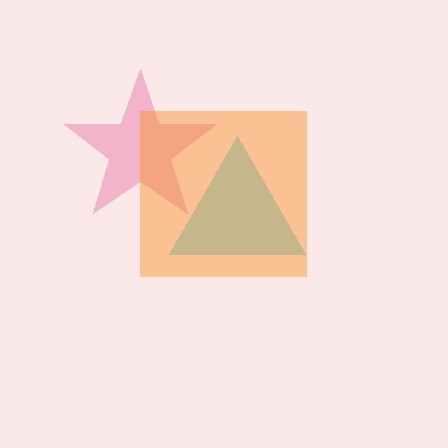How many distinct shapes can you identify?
There are 3 distinct shapes: a cyan triangle, a pink star, an orange square.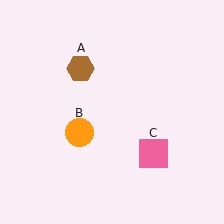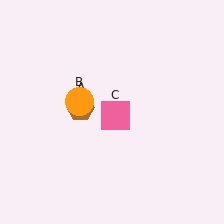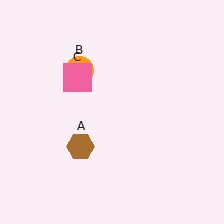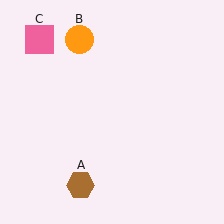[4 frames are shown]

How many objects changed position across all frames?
3 objects changed position: brown hexagon (object A), orange circle (object B), pink square (object C).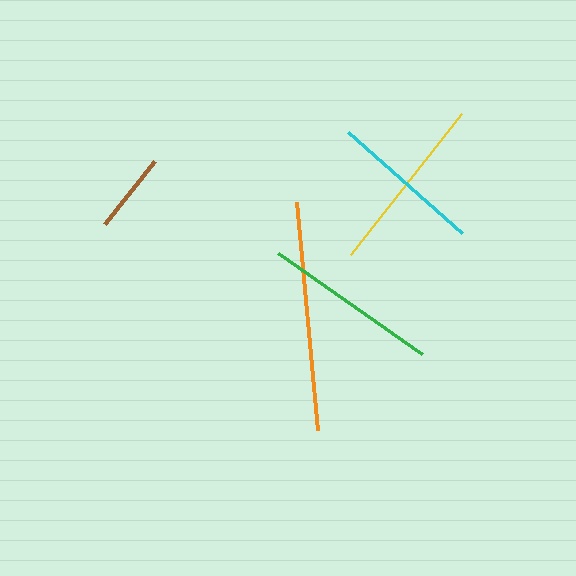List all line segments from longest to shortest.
From longest to shortest: orange, yellow, green, cyan, brown.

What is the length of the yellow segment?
The yellow segment is approximately 180 pixels long.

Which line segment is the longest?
The orange line is the longest at approximately 229 pixels.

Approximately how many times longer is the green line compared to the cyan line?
The green line is approximately 1.2 times the length of the cyan line.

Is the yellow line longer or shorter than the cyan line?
The yellow line is longer than the cyan line.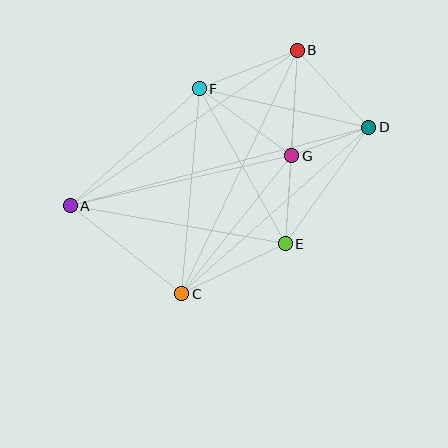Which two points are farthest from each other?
Points A and D are farthest from each other.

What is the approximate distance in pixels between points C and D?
The distance between C and D is approximately 250 pixels.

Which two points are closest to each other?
Points D and G are closest to each other.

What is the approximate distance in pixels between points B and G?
The distance between B and G is approximately 106 pixels.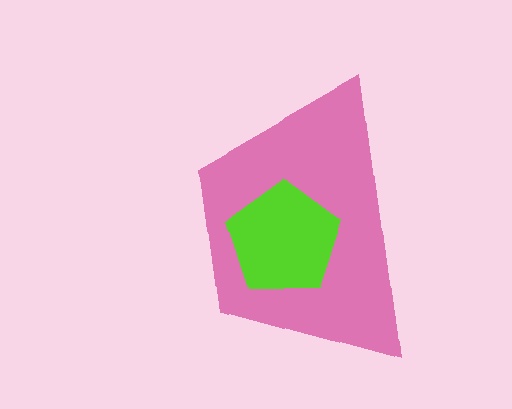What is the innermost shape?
The lime pentagon.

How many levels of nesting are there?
2.